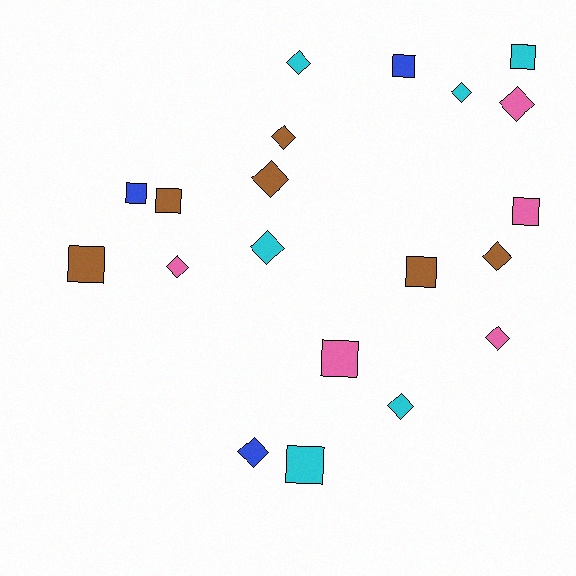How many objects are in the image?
There are 20 objects.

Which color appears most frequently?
Brown, with 6 objects.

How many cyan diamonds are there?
There are 4 cyan diamonds.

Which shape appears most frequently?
Diamond, with 11 objects.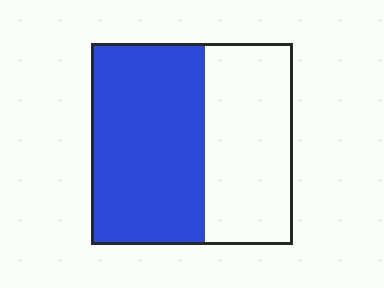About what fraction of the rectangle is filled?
About three fifths (3/5).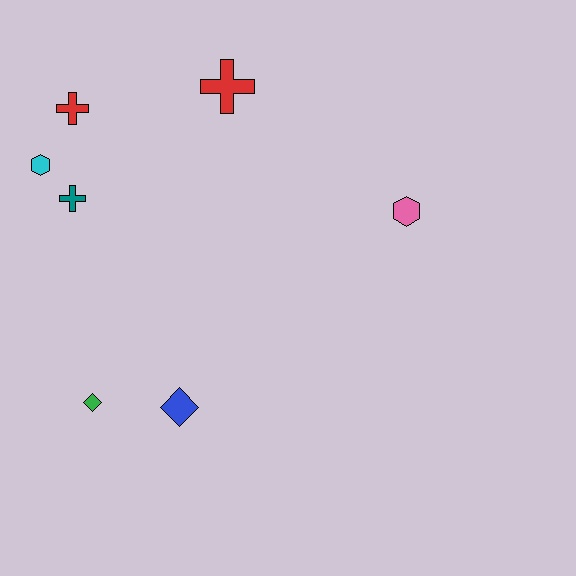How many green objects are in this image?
There is 1 green object.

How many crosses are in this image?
There are 3 crosses.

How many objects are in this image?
There are 7 objects.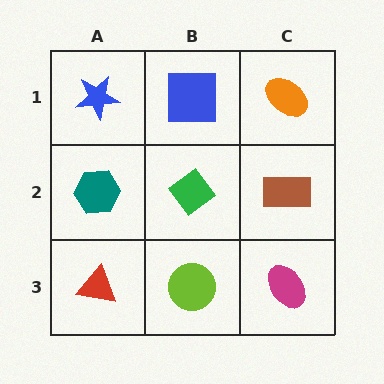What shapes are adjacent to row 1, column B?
A green diamond (row 2, column B), a blue star (row 1, column A), an orange ellipse (row 1, column C).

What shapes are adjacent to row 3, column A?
A teal hexagon (row 2, column A), a lime circle (row 3, column B).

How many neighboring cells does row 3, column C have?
2.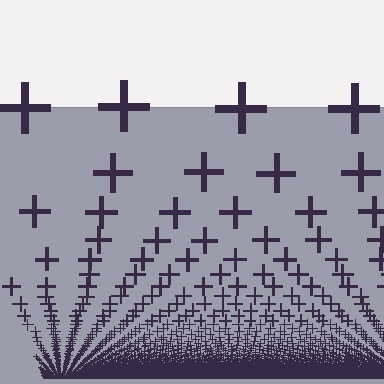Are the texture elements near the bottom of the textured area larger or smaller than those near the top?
Smaller. The gradient is inverted — elements near the bottom are smaller and denser.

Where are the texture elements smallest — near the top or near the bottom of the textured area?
Near the bottom.